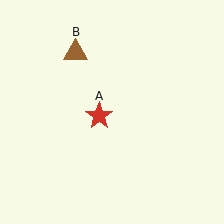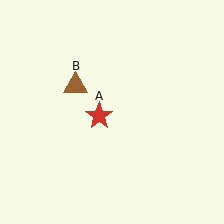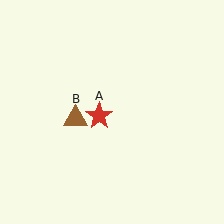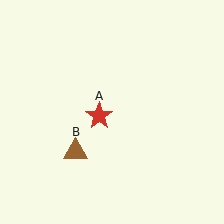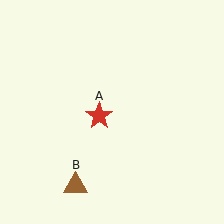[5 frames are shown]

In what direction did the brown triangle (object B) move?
The brown triangle (object B) moved down.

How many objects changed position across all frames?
1 object changed position: brown triangle (object B).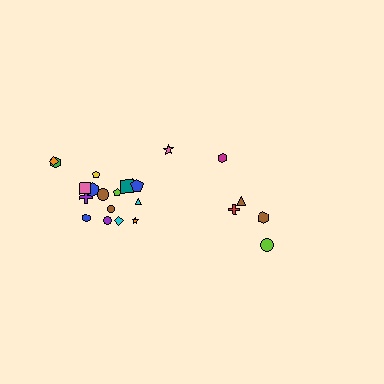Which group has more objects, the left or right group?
The left group.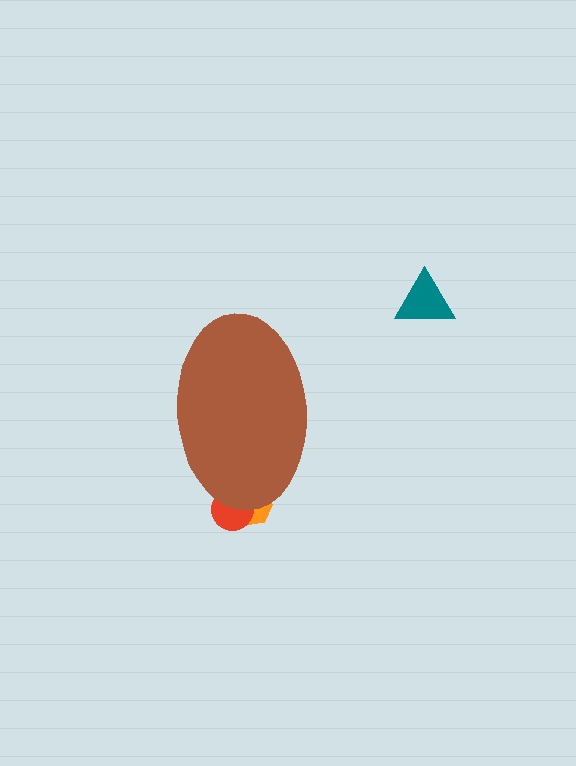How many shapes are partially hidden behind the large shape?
2 shapes are partially hidden.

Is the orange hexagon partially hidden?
Yes, the orange hexagon is partially hidden behind the brown ellipse.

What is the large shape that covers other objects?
A brown ellipse.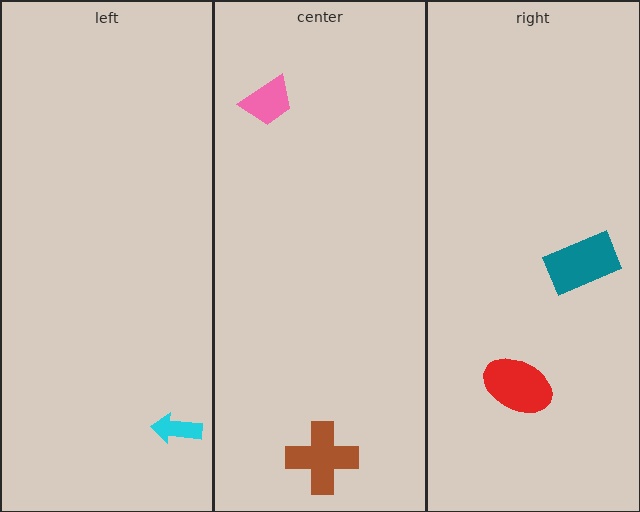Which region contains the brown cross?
The center region.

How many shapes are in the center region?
2.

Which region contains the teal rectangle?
The right region.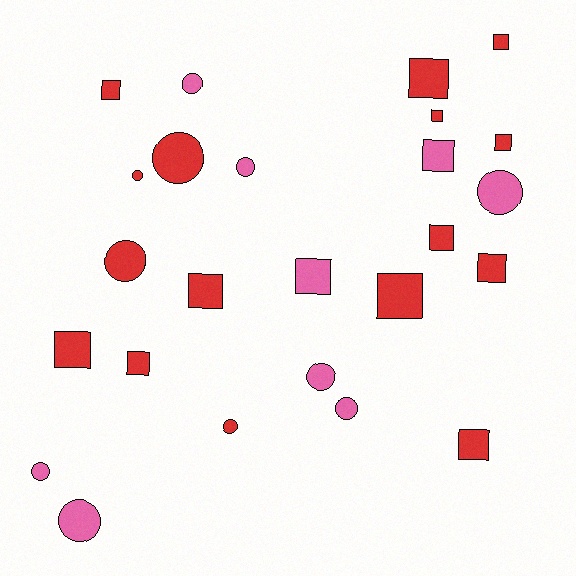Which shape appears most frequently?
Square, with 14 objects.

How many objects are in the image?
There are 25 objects.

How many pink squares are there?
There are 2 pink squares.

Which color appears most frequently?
Red, with 16 objects.